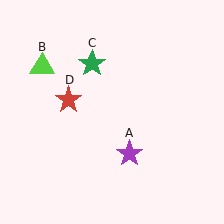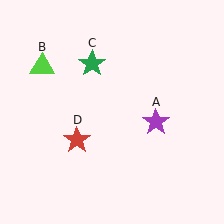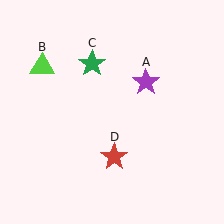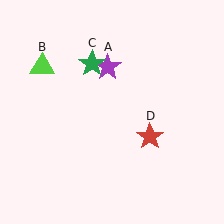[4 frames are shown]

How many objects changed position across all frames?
2 objects changed position: purple star (object A), red star (object D).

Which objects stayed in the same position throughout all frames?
Lime triangle (object B) and green star (object C) remained stationary.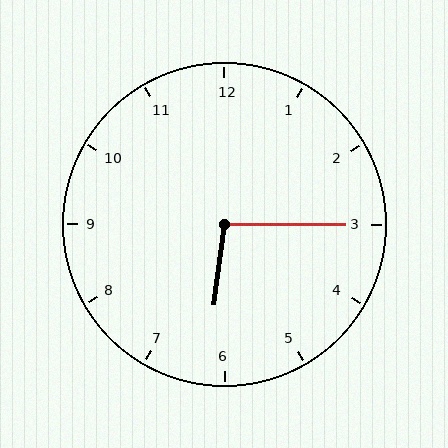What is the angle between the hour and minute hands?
Approximately 98 degrees.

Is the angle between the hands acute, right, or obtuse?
It is obtuse.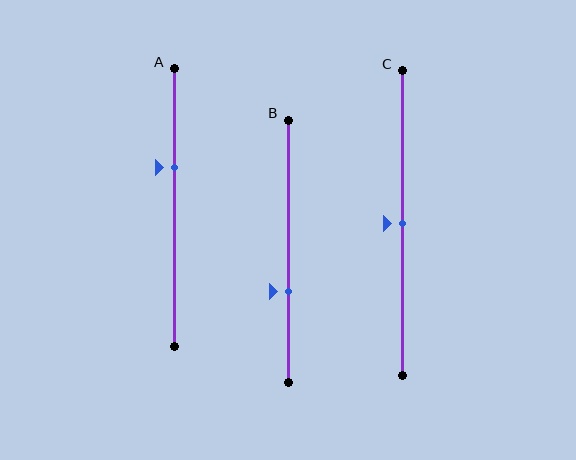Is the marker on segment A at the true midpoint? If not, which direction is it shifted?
No, the marker on segment A is shifted upward by about 14% of the segment length.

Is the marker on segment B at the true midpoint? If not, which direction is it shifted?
No, the marker on segment B is shifted downward by about 15% of the segment length.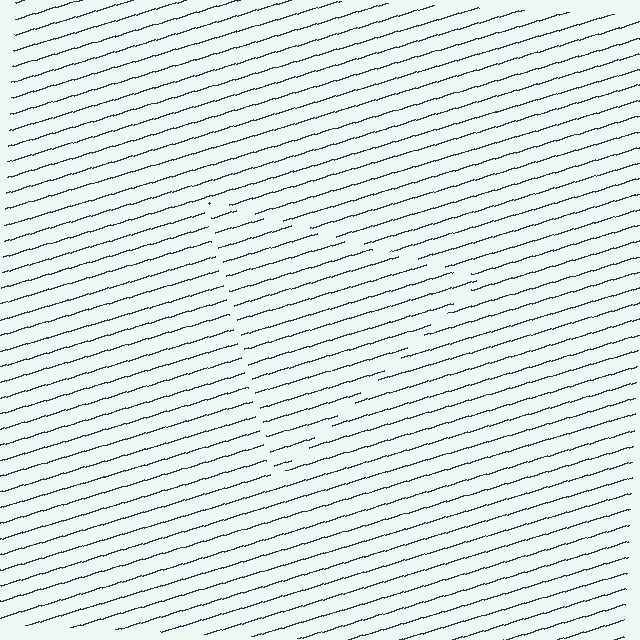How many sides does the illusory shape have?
3 sides — the line-ends trace a triangle.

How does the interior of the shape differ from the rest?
The interior of the shape contains the same grating, shifted by half a period — the contour is defined by the phase discontinuity where line-ends from the inner and outer gratings abut.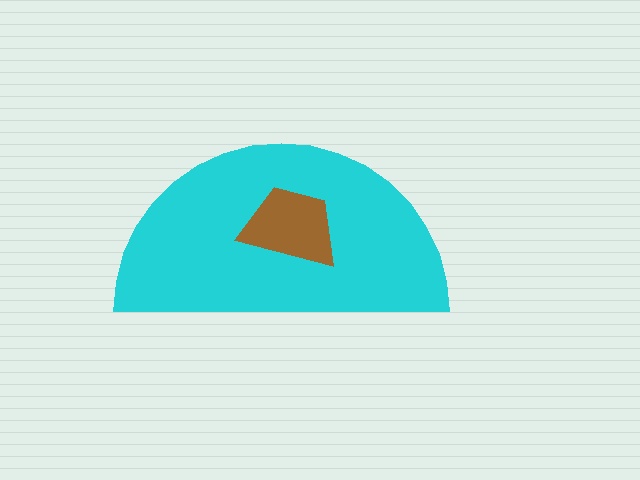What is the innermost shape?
The brown trapezoid.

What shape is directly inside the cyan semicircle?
The brown trapezoid.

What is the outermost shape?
The cyan semicircle.